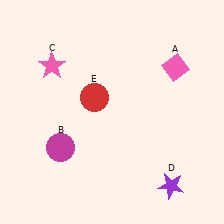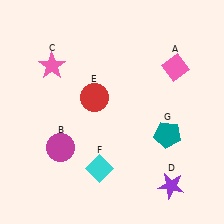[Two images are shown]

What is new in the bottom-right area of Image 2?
A teal pentagon (G) was added in the bottom-right area of Image 2.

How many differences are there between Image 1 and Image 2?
There are 2 differences between the two images.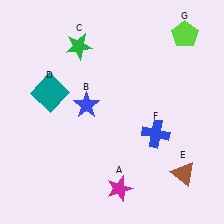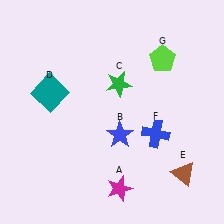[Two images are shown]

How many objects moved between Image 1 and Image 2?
3 objects moved between the two images.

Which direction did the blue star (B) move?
The blue star (B) moved right.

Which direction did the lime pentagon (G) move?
The lime pentagon (G) moved down.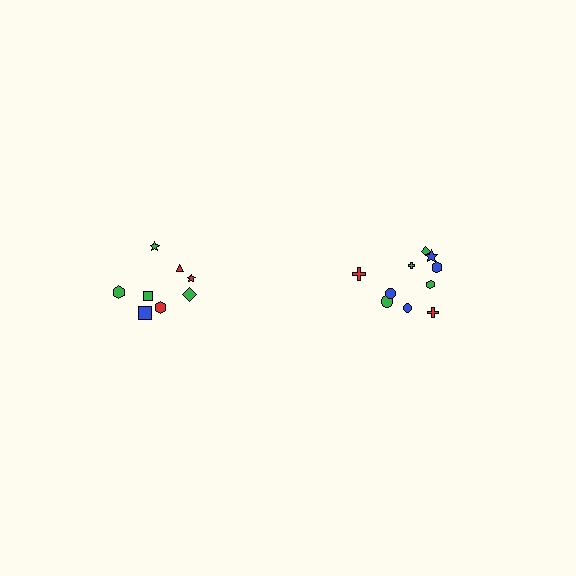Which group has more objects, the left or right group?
The right group.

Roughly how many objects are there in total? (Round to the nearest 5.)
Roughly 20 objects in total.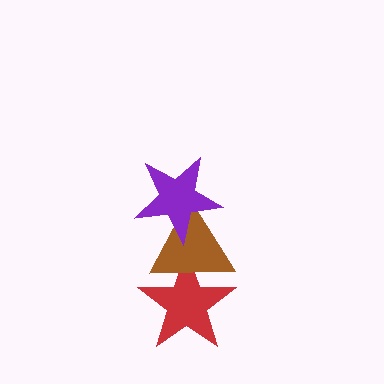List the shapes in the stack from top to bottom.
From top to bottom: the purple star, the brown triangle, the red star.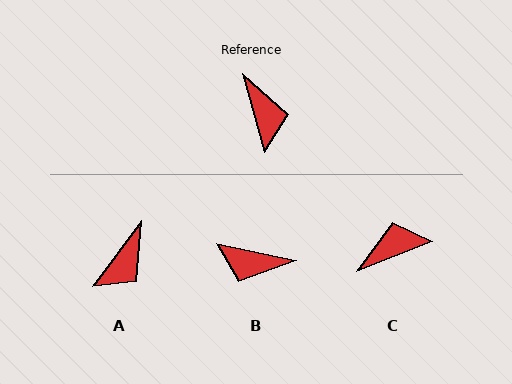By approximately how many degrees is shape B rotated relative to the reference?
Approximately 118 degrees clockwise.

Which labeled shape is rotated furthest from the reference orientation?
B, about 118 degrees away.